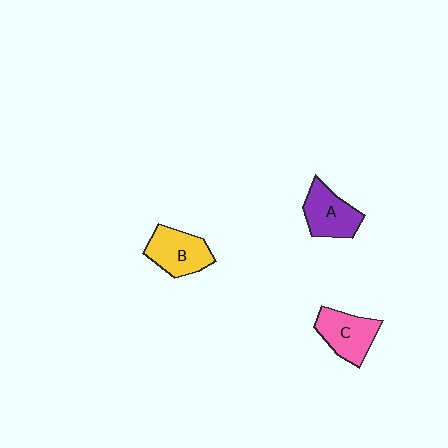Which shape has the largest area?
Shape B (yellow).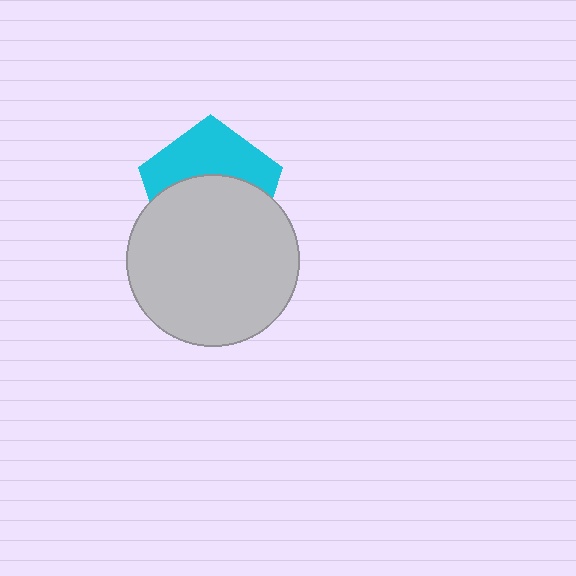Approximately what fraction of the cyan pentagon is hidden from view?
Roughly 56% of the cyan pentagon is hidden behind the light gray circle.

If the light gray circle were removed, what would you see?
You would see the complete cyan pentagon.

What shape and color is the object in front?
The object in front is a light gray circle.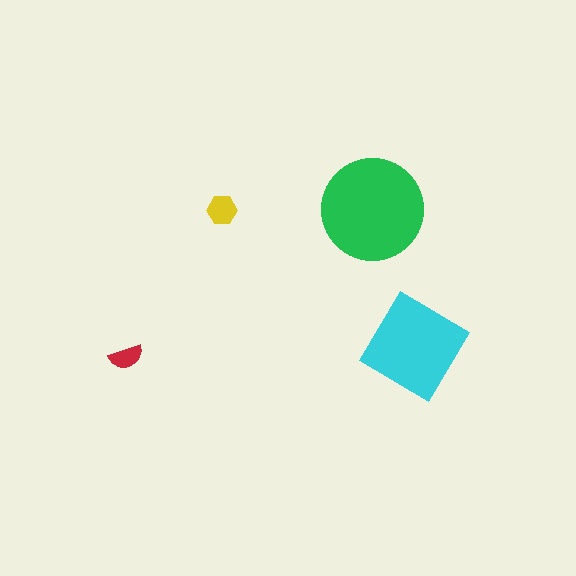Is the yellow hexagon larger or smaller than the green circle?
Smaller.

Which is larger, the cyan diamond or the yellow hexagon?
The cyan diamond.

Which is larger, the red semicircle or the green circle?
The green circle.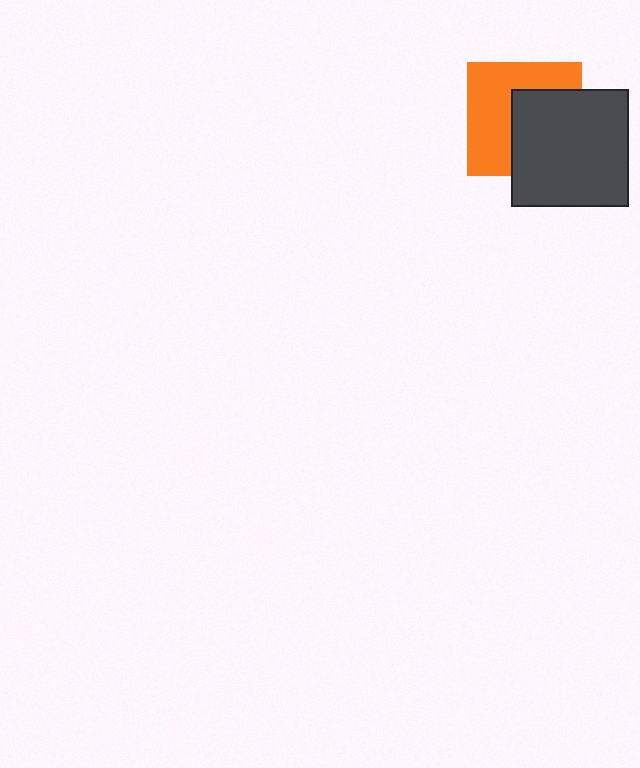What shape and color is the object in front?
The object in front is a dark gray square.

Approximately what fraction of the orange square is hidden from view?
Roughly 46% of the orange square is hidden behind the dark gray square.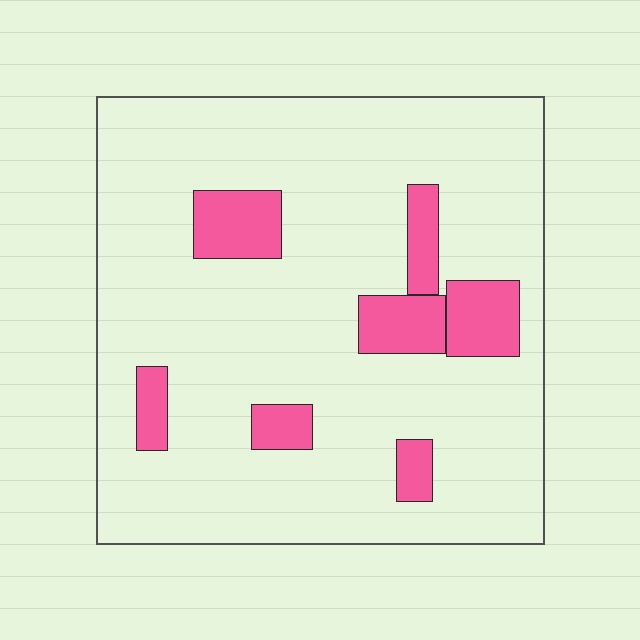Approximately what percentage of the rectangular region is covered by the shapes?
Approximately 15%.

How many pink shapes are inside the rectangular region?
7.